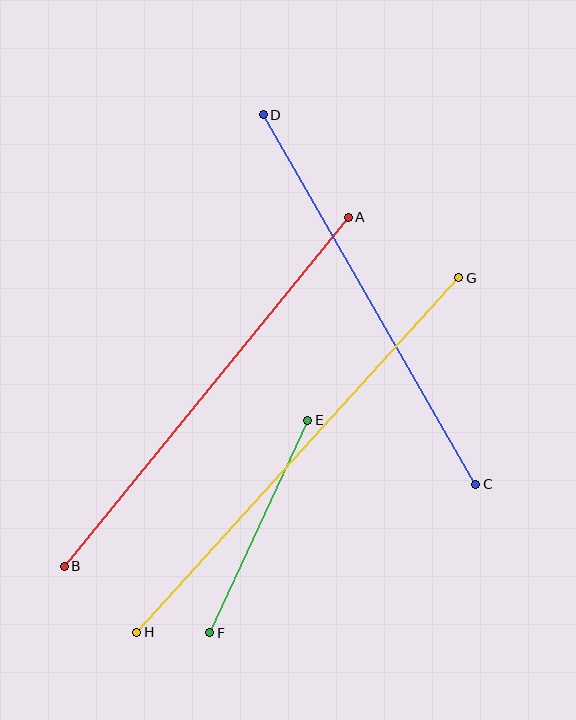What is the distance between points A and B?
The distance is approximately 450 pixels.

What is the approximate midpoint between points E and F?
The midpoint is at approximately (259, 527) pixels.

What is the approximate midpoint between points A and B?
The midpoint is at approximately (206, 392) pixels.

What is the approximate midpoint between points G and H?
The midpoint is at approximately (298, 455) pixels.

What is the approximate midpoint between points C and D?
The midpoint is at approximately (369, 299) pixels.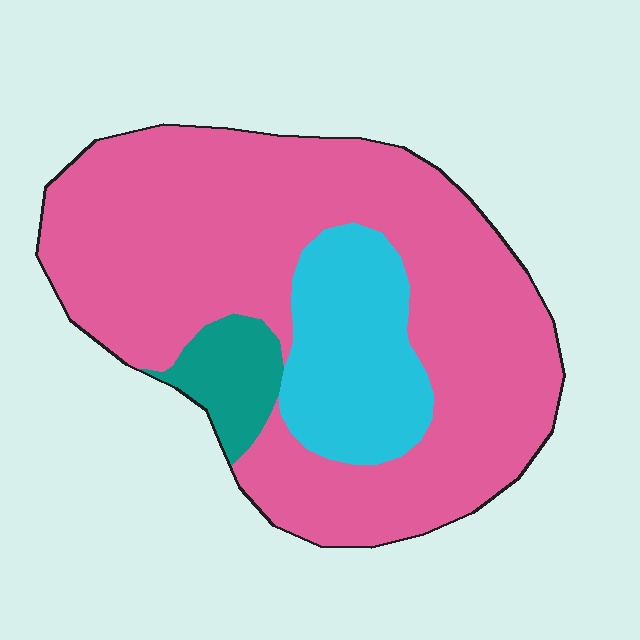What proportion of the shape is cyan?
Cyan covers roughly 20% of the shape.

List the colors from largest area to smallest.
From largest to smallest: pink, cyan, teal.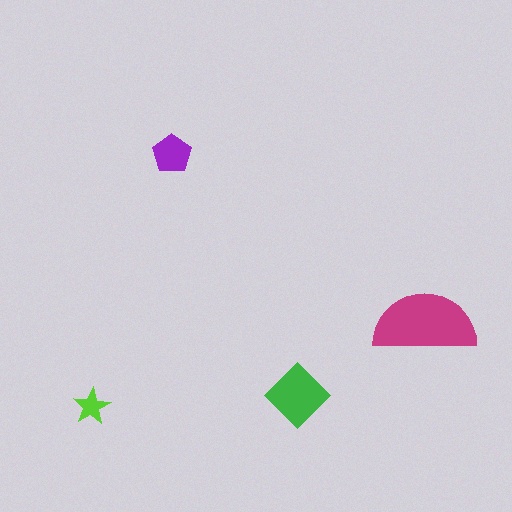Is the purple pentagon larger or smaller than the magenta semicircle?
Smaller.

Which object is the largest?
The magenta semicircle.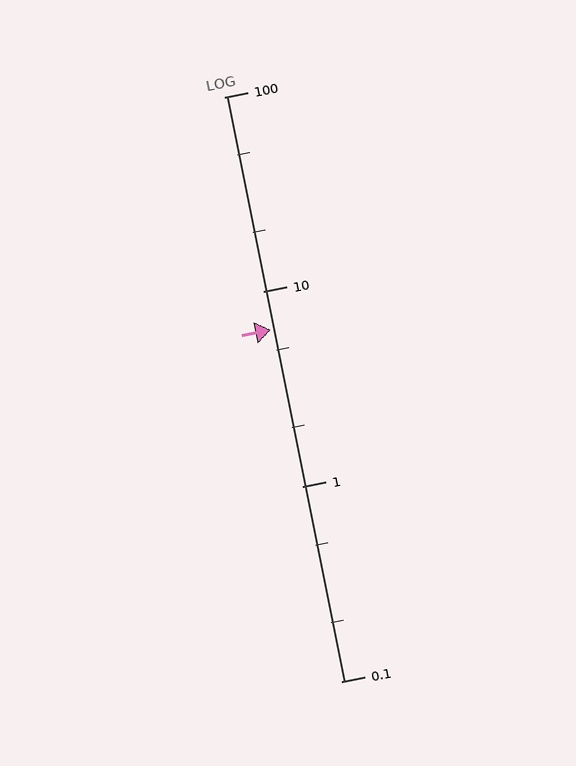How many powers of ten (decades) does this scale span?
The scale spans 3 decades, from 0.1 to 100.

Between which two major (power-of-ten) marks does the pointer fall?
The pointer is between 1 and 10.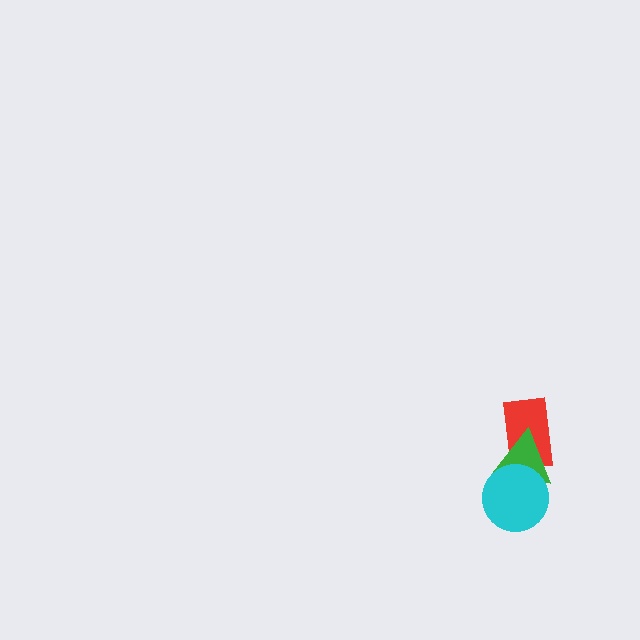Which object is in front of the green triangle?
The cyan circle is in front of the green triangle.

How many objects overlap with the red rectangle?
1 object overlaps with the red rectangle.